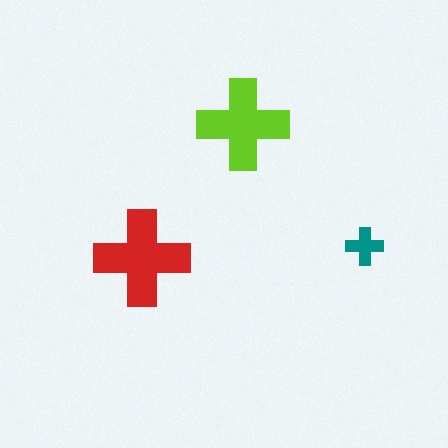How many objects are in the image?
There are 3 objects in the image.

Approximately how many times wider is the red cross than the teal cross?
About 2.5 times wider.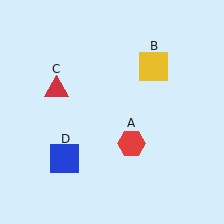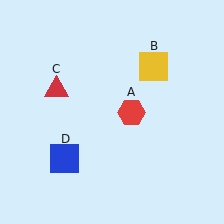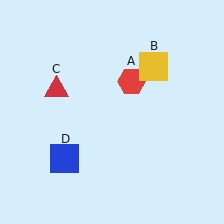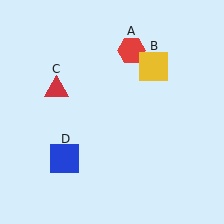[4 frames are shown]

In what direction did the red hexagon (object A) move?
The red hexagon (object A) moved up.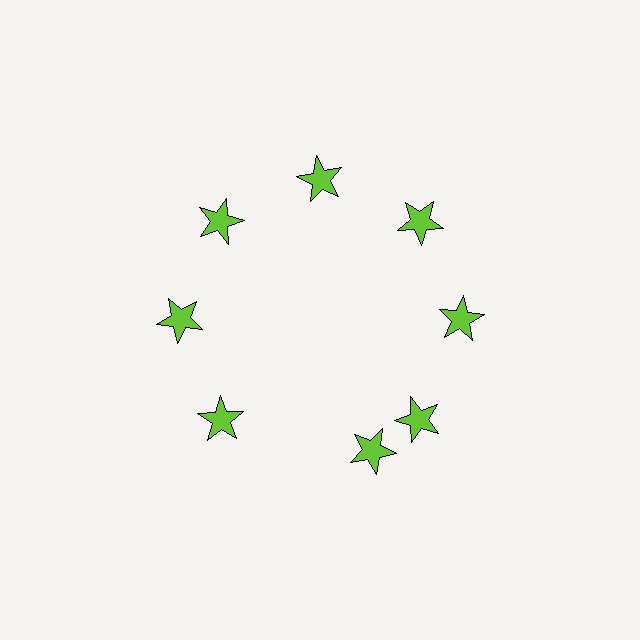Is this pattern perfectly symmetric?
No. The 8 lime stars are arranged in a ring, but one element near the 6 o'clock position is rotated out of alignment along the ring, breaking the 8-fold rotational symmetry.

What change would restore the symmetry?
The symmetry would be restored by rotating it back into even spacing with its neighbors so that all 8 stars sit at equal angles and equal distance from the center.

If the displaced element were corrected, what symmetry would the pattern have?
It would have 8-fold rotational symmetry — the pattern would map onto itself every 45 degrees.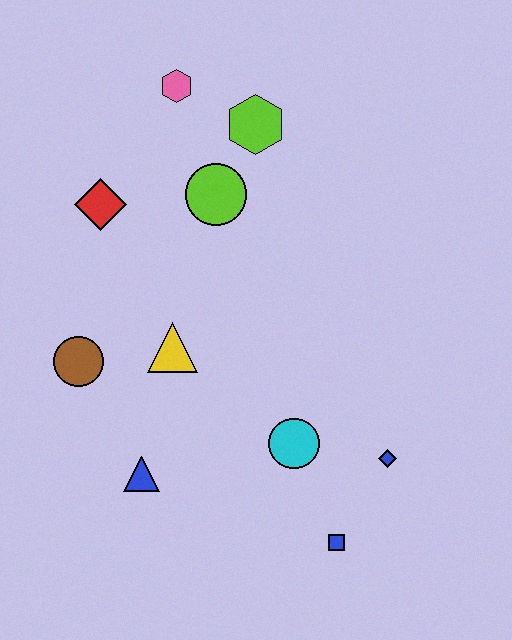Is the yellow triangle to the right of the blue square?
No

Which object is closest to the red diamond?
The lime circle is closest to the red diamond.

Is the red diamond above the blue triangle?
Yes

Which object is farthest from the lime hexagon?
The blue square is farthest from the lime hexagon.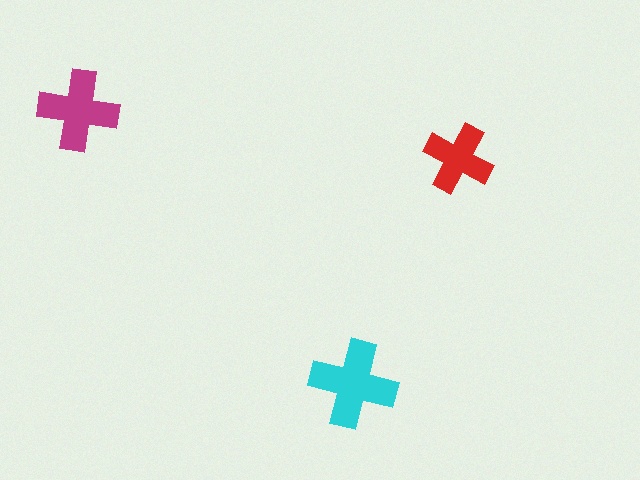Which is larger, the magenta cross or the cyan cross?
The cyan one.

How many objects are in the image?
There are 3 objects in the image.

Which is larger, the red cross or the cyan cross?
The cyan one.